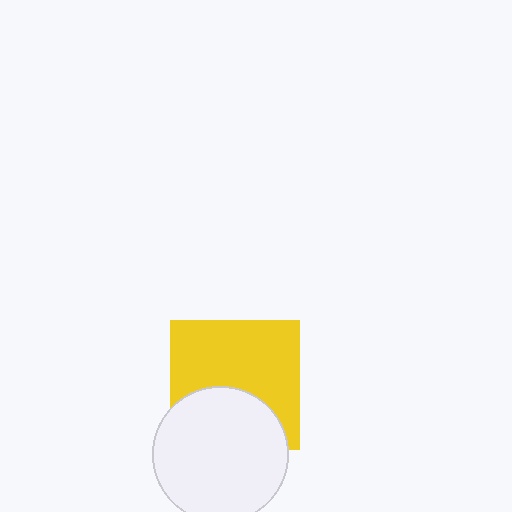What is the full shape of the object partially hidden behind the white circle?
The partially hidden object is a yellow square.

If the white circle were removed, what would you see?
You would see the complete yellow square.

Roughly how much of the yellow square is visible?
About half of it is visible (roughly 63%).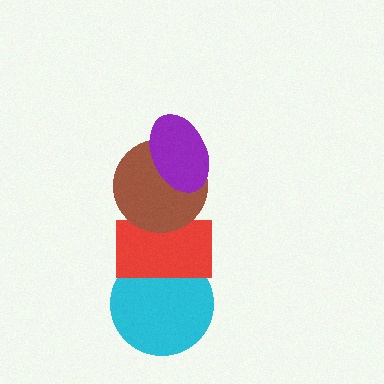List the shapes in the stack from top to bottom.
From top to bottom: the purple ellipse, the brown circle, the red rectangle, the cyan circle.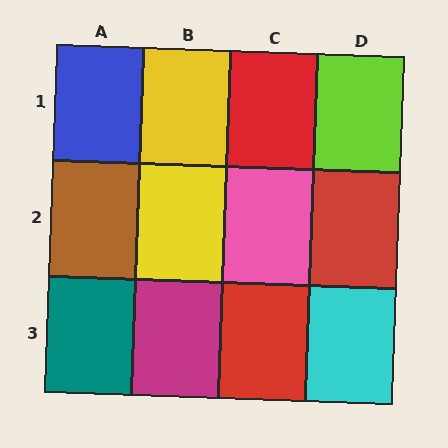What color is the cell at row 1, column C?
Red.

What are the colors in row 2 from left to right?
Brown, yellow, pink, red.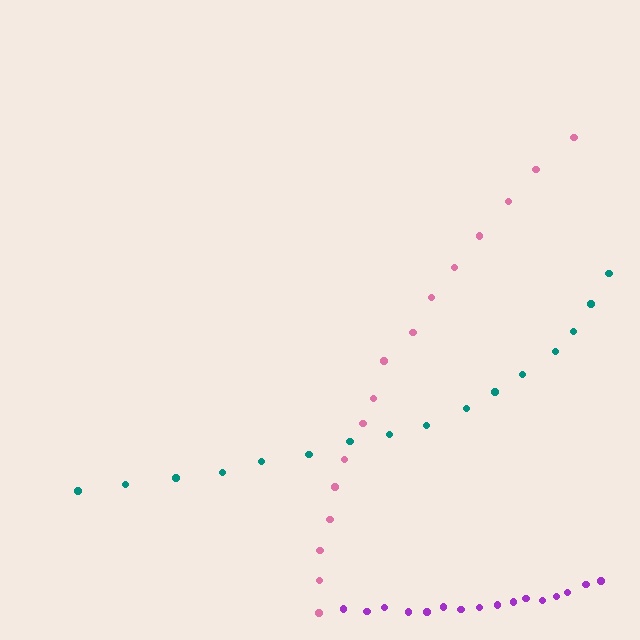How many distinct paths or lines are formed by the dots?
There are 3 distinct paths.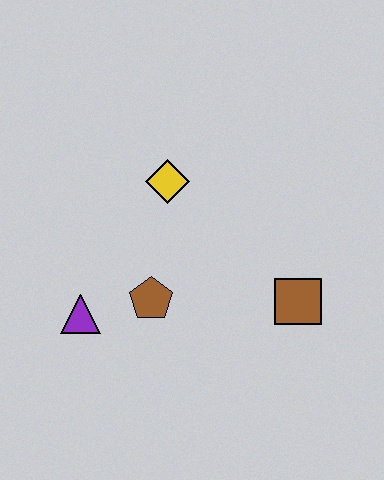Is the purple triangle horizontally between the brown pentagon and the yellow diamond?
No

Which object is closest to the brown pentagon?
The purple triangle is closest to the brown pentagon.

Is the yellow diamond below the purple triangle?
No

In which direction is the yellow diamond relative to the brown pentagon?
The yellow diamond is above the brown pentagon.